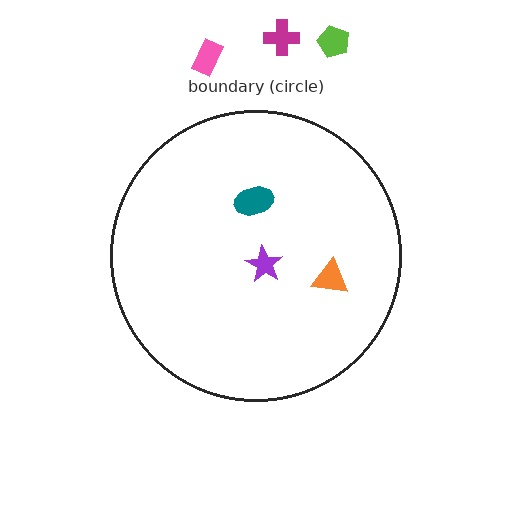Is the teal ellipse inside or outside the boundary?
Inside.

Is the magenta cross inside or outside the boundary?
Outside.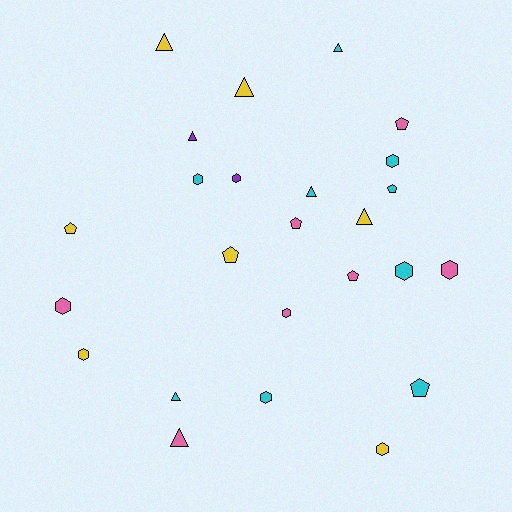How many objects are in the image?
There are 25 objects.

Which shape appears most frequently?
Hexagon, with 10 objects.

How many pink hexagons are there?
There are 3 pink hexagons.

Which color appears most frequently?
Cyan, with 9 objects.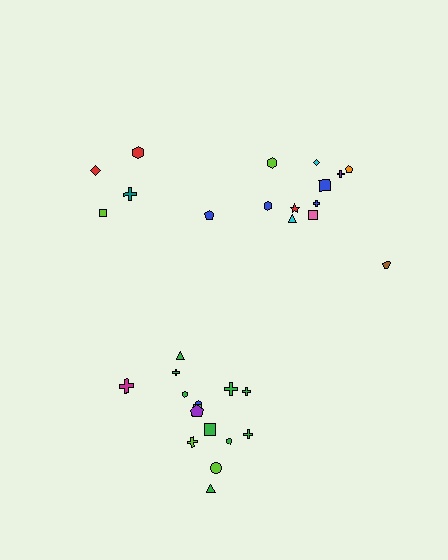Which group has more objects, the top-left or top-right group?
The top-right group.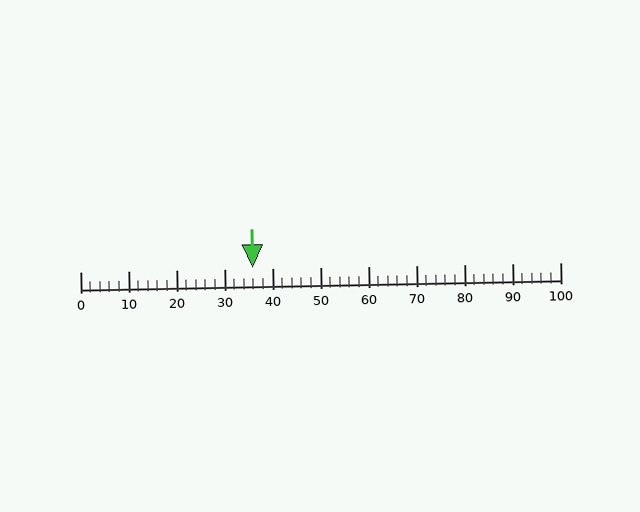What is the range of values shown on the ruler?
The ruler shows values from 0 to 100.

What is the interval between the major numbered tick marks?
The major tick marks are spaced 10 units apart.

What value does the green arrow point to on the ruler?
The green arrow points to approximately 36.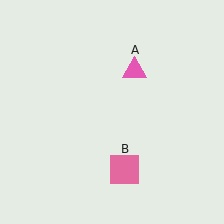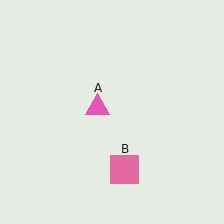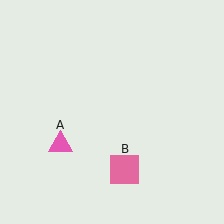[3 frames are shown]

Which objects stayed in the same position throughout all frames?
Pink square (object B) remained stationary.